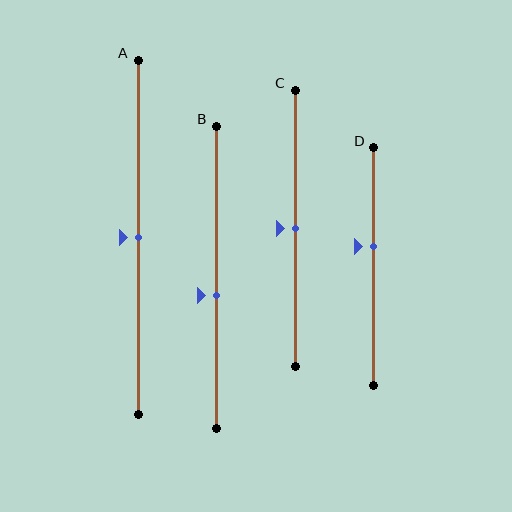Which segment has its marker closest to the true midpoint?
Segment A has its marker closest to the true midpoint.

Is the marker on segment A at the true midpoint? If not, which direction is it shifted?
Yes, the marker on segment A is at the true midpoint.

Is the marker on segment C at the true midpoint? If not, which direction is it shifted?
Yes, the marker on segment C is at the true midpoint.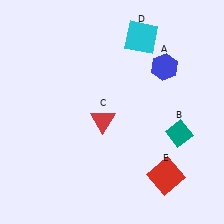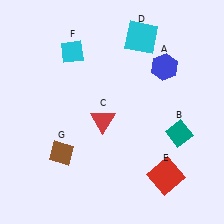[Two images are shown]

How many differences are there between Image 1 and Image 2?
There are 2 differences between the two images.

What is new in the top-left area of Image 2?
A cyan diamond (F) was added in the top-left area of Image 2.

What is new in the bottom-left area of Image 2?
A brown diamond (G) was added in the bottom-left area of Image 2.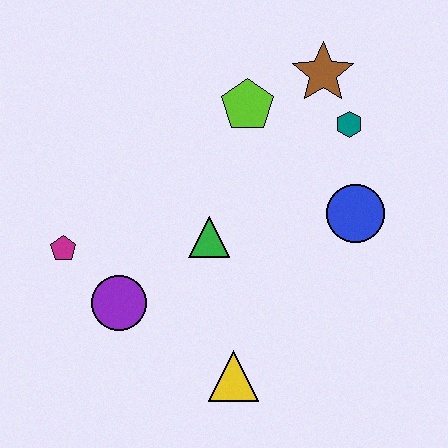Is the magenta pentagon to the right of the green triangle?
No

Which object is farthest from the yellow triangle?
The brown star is farthest from the yellow triangle.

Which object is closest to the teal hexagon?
The brown star is closest to the teal hexagon.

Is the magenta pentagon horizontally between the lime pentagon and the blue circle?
No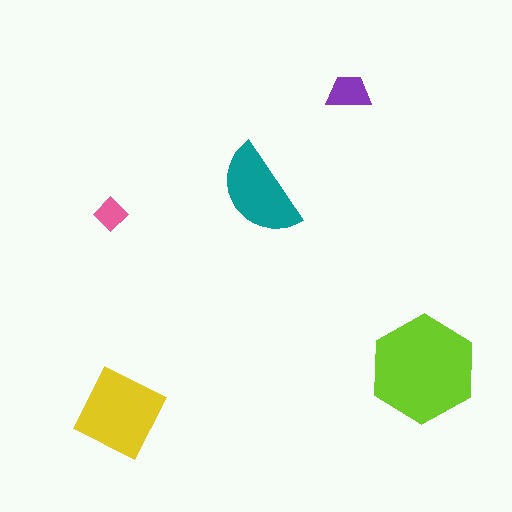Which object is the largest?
The lime hexagon.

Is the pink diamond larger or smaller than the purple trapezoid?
Smaller.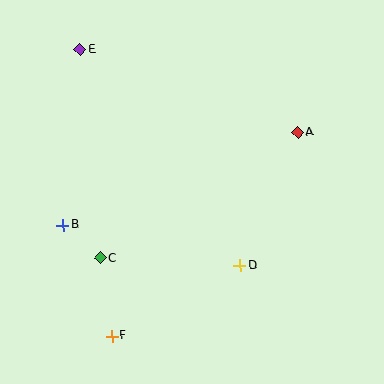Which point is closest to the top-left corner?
Point E is closest to the top-left corner.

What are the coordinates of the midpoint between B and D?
The midpoint between B and D is at (152, 245).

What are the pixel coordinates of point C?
Point C is at (100, 258).